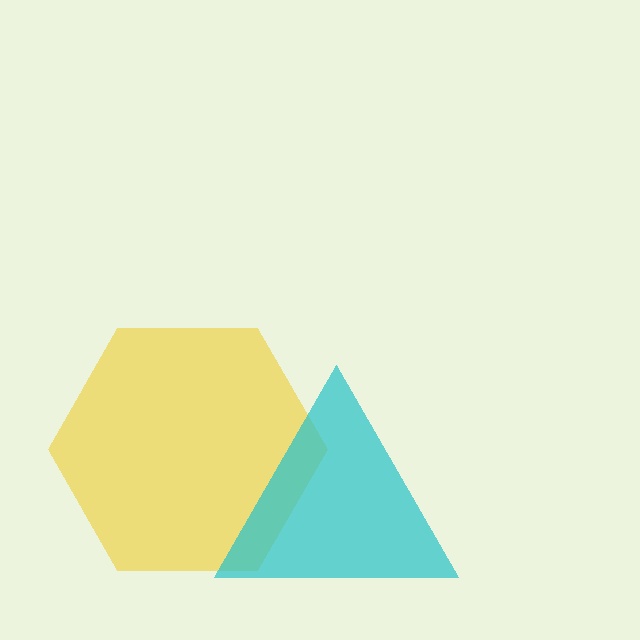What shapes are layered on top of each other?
The layered shapes are: a yellow hexagon, a cyan triangle.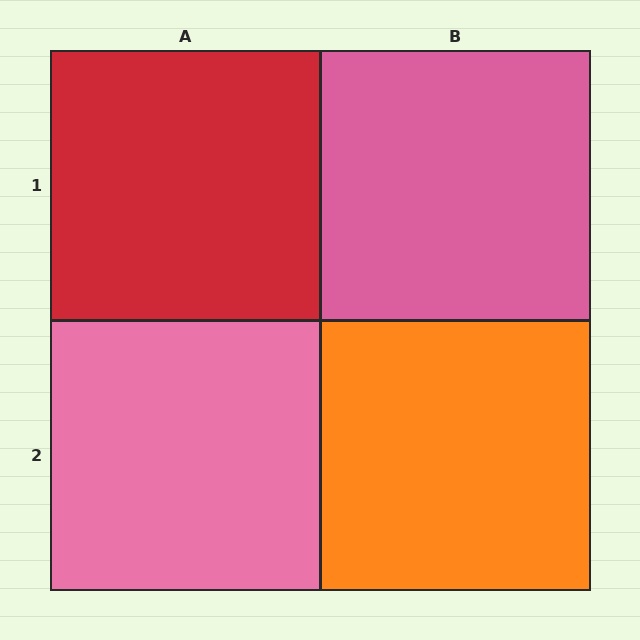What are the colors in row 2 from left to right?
Pink, orange.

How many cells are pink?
2 cells are pink.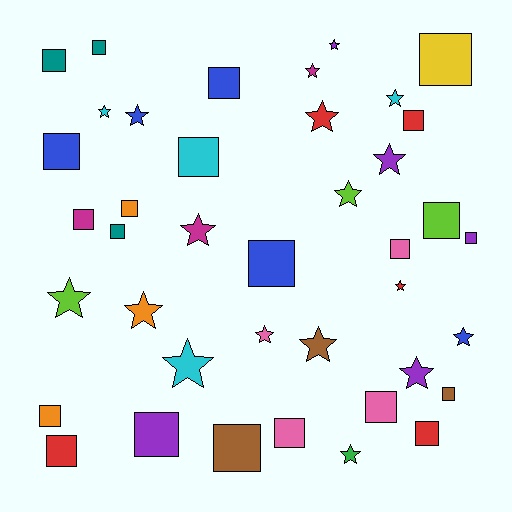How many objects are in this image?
There are 40 objects.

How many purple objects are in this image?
There are 5 purple objects.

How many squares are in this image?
There are 22 squares.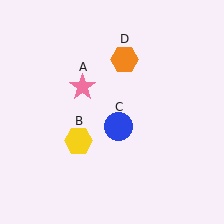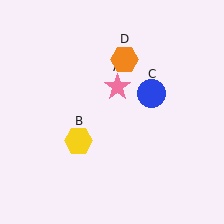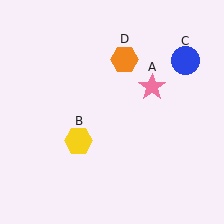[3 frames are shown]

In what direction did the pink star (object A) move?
The pink star (object A) moved right.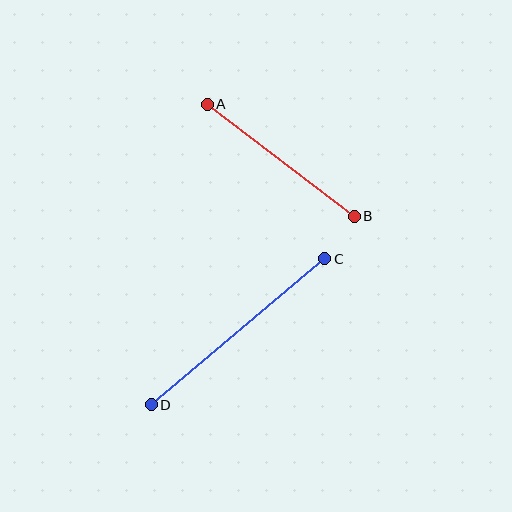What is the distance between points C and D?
The distance is approximately 227 pixels.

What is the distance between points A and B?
The distance is approximately 185 pixels.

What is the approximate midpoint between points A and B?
The midpoint is at approximately (281, 160) pixels.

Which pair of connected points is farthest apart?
Points C and D are farthest apart.